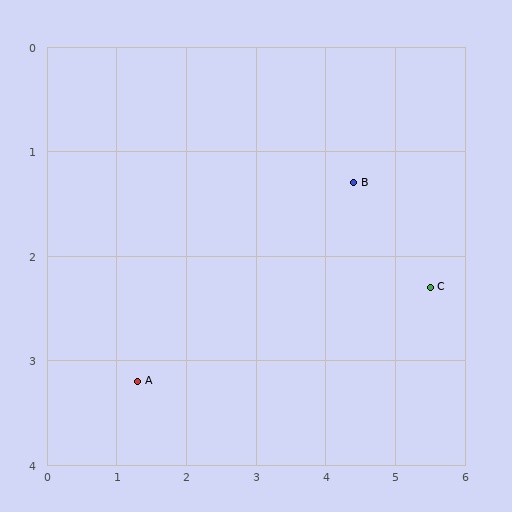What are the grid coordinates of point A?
Point A is at approximately (1.3, 3.2).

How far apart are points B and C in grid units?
Points B and C are about 1.5 grid units apart.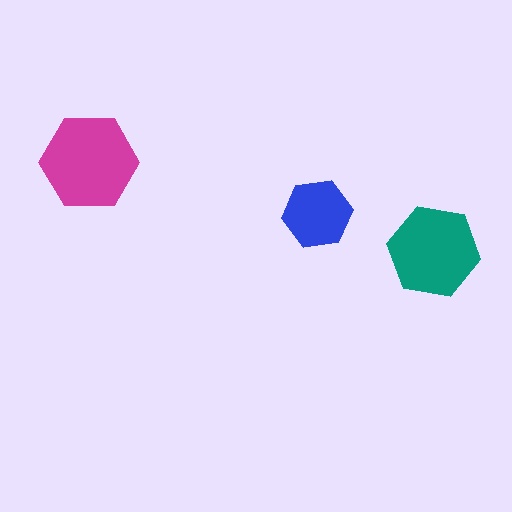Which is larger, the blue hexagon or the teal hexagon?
The teal one.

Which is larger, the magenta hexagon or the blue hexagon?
The magenta one.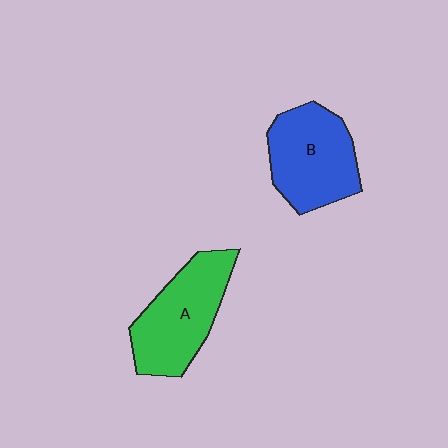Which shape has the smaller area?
Shape B (blue).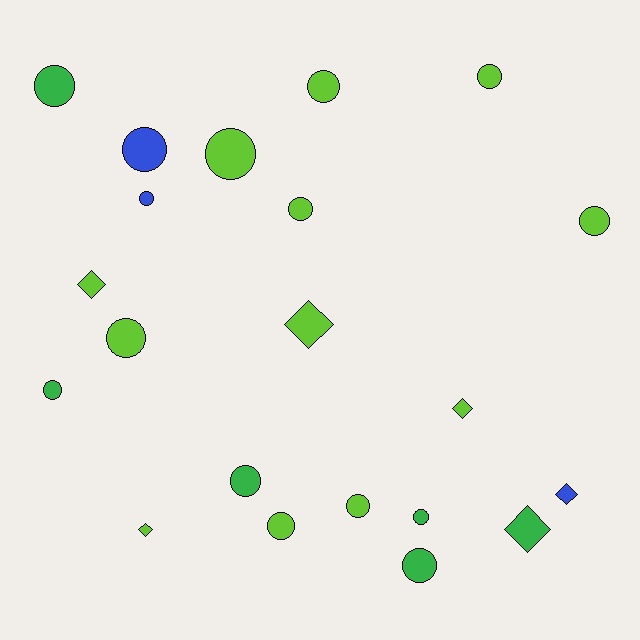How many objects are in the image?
There are 21 objects.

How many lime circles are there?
There are 8 lime circles.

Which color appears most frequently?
Lime, with 12 objects.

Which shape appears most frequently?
Circle, with 15 objects.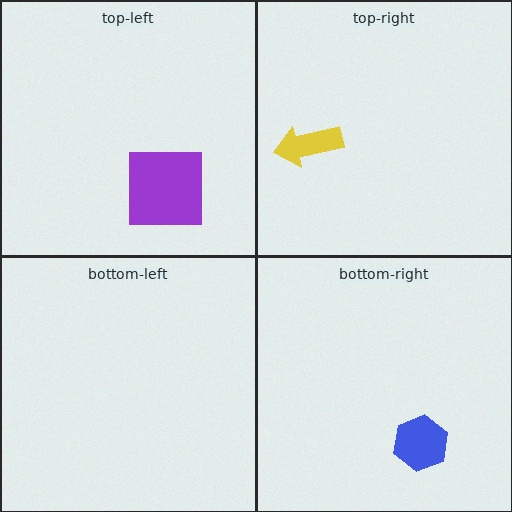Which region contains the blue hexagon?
The bottom-right region.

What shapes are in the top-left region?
The purple square.